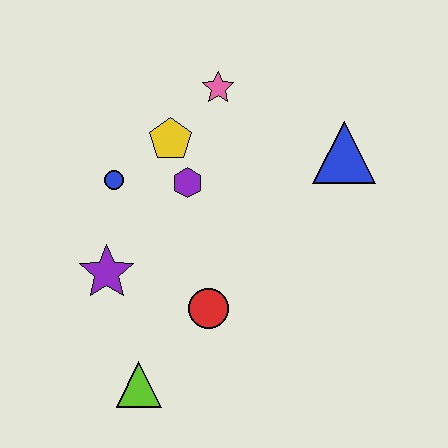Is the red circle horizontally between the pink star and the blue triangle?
No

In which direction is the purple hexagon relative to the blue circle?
The purple hexagon is to the right of the blue circle.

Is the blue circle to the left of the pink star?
Yes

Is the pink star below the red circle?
No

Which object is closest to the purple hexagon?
The yellow pentagon is closest to the purple hexagon.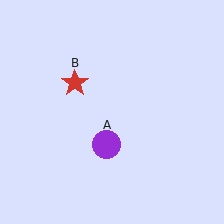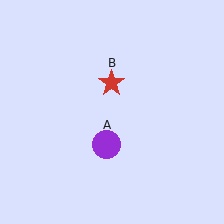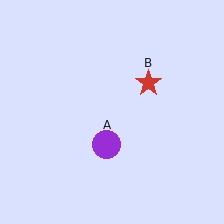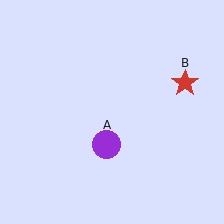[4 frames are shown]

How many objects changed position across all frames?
1 object changed position: red star (object B).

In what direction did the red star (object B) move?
The red star (object B) moved right.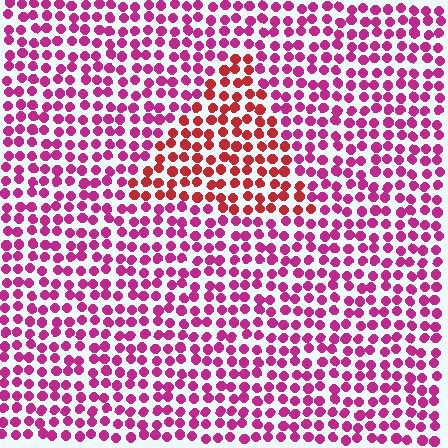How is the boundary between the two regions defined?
The boundary is defined purely by a slight shift in hue (about 36 degrees). Spacing, size, and orientation are identical on both sides.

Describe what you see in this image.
The image is filled with small magenta elements in a uniform arrangement. A triangle-shaped region is visible where the elements are tinted to a slightly different hue, forming a subtle color boundary.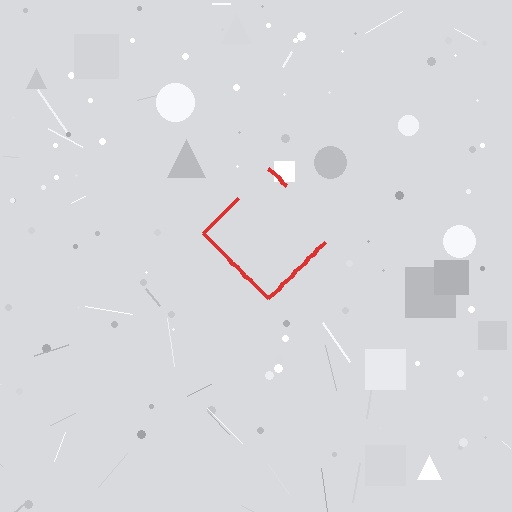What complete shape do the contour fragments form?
The contour fragments form a diamond.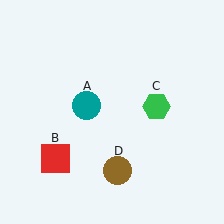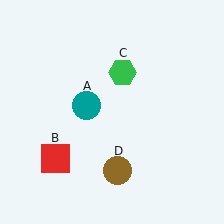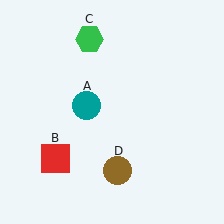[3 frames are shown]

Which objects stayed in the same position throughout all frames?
Teal circle (object A) and red square (object B) and brown circle (object D) remained stationary.